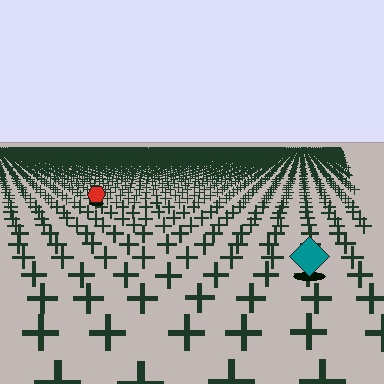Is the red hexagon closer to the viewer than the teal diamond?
No. The teal diamond is closer — you can tell from the texture gradient: the ground texture is coarser near it.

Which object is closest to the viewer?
The teal diamond is closest. The texture marks near it are larger and more spread out.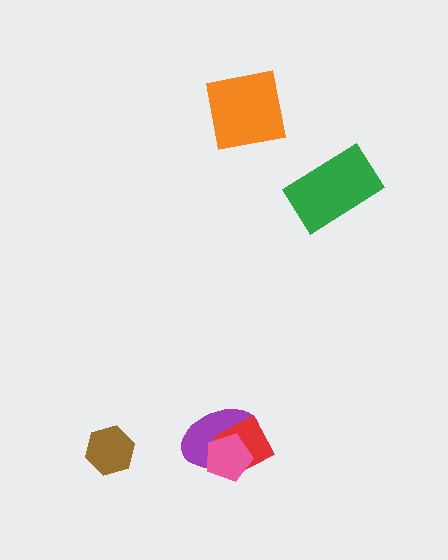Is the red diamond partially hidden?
Yes, it is partially covered by another shape.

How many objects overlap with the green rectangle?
0 objects overlap with the green rectangle.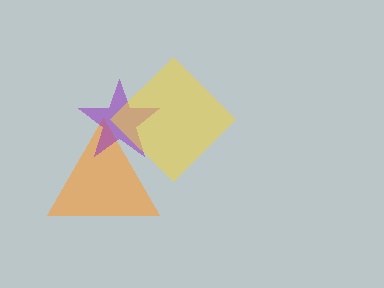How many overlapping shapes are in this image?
There are 3 overlapping shapes in the image.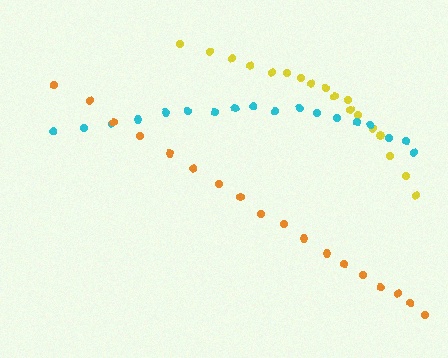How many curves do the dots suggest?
There are 3 distinct paths.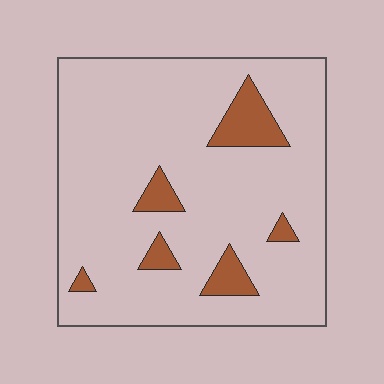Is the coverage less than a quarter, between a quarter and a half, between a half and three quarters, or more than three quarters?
Less than a quarter.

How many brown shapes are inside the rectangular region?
6.